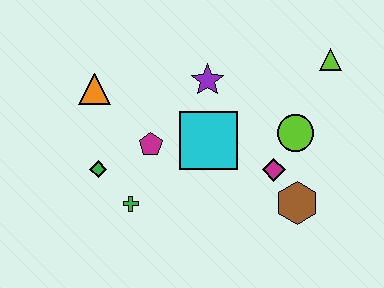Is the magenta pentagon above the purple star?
No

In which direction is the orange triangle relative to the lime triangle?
The orange triangle is to the left of the lime triangle.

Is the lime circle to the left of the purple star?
No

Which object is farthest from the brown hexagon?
The orange triangle is farthest from the brown hexagon.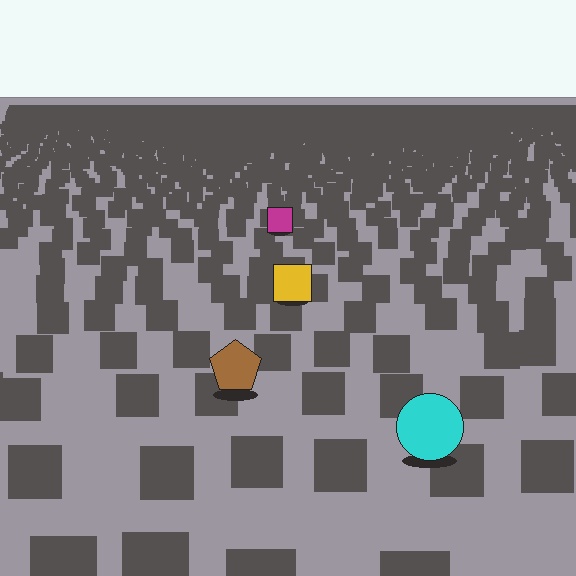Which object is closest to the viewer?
The cyan circle is closest. The texture marks near it are larger and more spread out.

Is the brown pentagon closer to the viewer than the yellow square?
Yes. The brown pentagon is closer — you can tell from the texture gradient: the ground texture is coarser near it.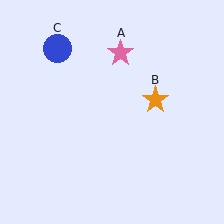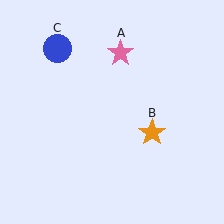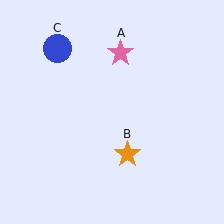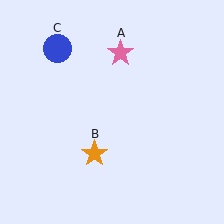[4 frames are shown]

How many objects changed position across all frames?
1 object changed position: orange star (object B).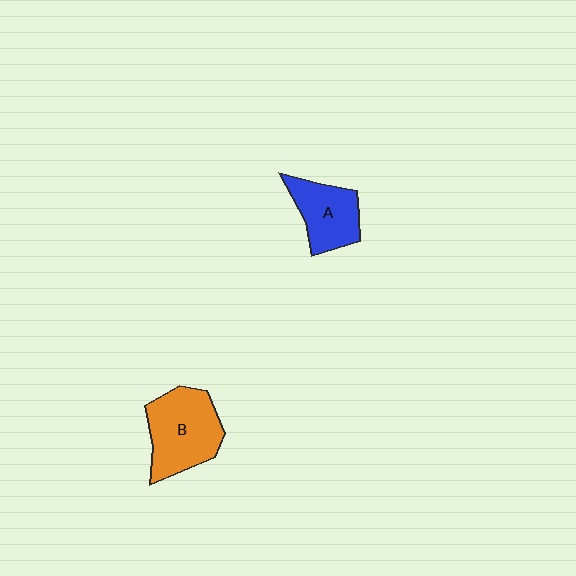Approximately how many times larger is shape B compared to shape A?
Approximately 1.4 times.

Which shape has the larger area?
Shape B (orange).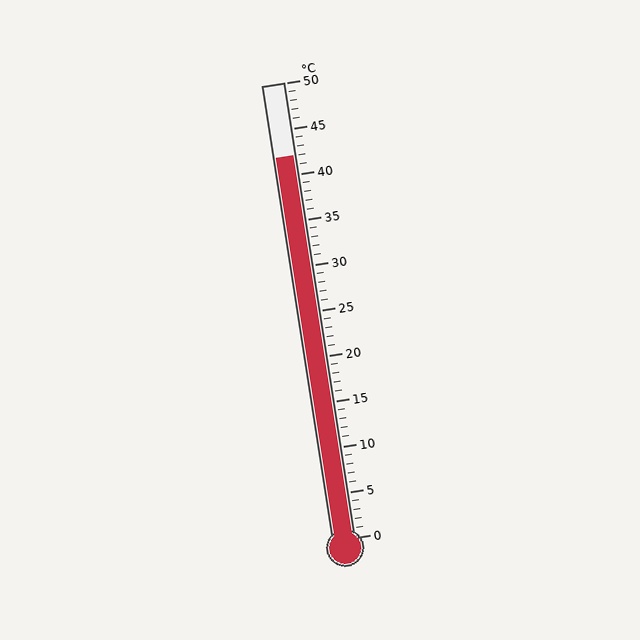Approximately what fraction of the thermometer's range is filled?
The thermometer is filled to approximately 85% of its range.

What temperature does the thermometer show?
The thermometer shows approximately 42°C.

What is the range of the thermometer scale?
The thermometer scale ranges from 0°C to 50°C.